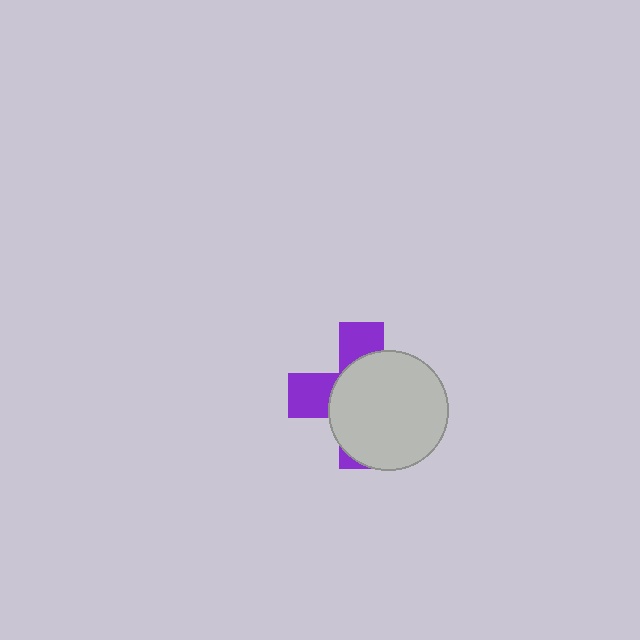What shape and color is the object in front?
The object in front is a light gray circle.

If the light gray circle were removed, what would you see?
You would see the complete purple cross.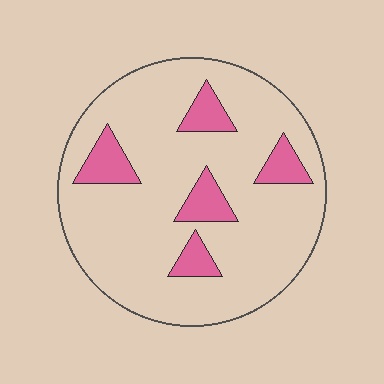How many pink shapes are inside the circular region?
5.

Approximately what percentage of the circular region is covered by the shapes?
Approximately 15%.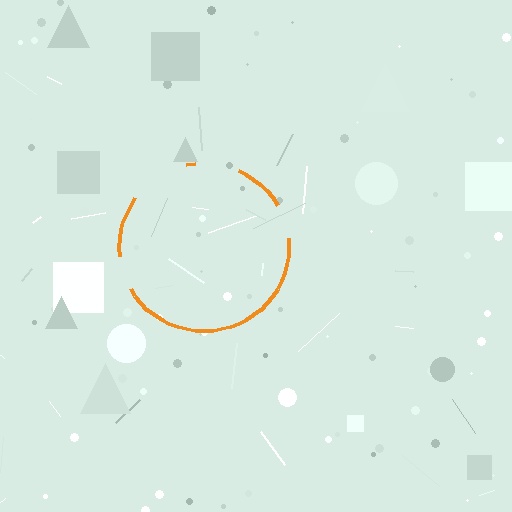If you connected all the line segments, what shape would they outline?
They would outline a circle.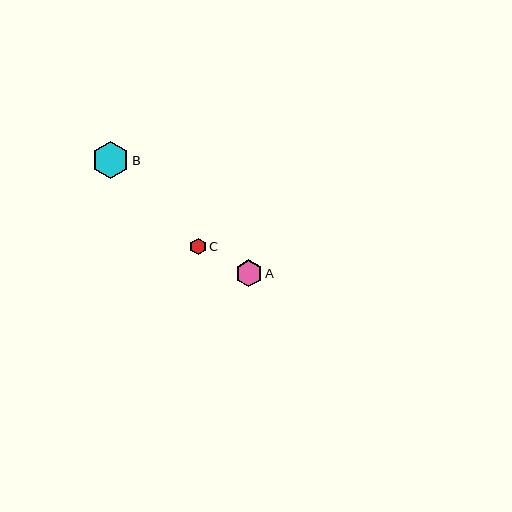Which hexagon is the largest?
Hexagon B is the largest with a size of approximately 37 pixels.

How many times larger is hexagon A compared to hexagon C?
Hexagon A is approximately 1.7 times the size of hexagon C.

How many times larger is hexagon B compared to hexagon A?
Hexagon B is approximately 1.4 times the size of hexagon A.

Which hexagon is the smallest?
Hexagon C is the smallest with a size of approximately 16 pixels.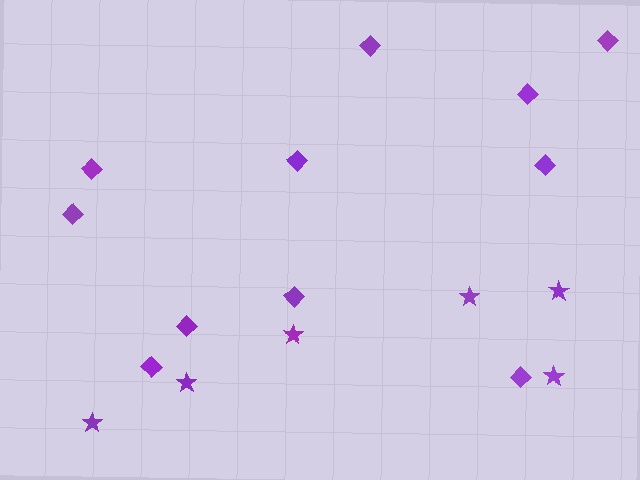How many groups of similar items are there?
There are 2 groups: one group of stars (6) and one group of diamonds (11).